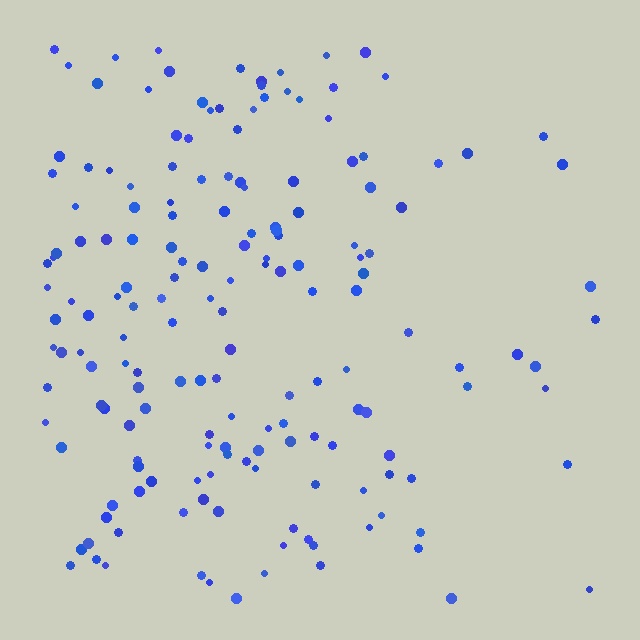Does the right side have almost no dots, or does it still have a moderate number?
Still a moderate number, just noticeably fewer than the left.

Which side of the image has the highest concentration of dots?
The left.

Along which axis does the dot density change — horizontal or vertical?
Horizontal.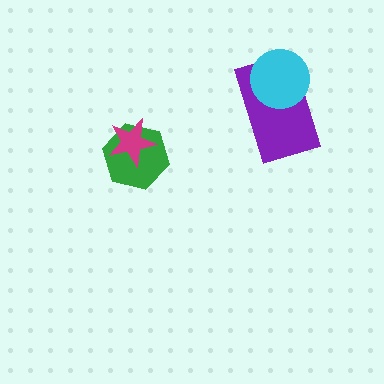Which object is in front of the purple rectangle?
The cyan circle is in front of the purple rectangle.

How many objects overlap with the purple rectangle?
1 object overlaps with the purple rectangle.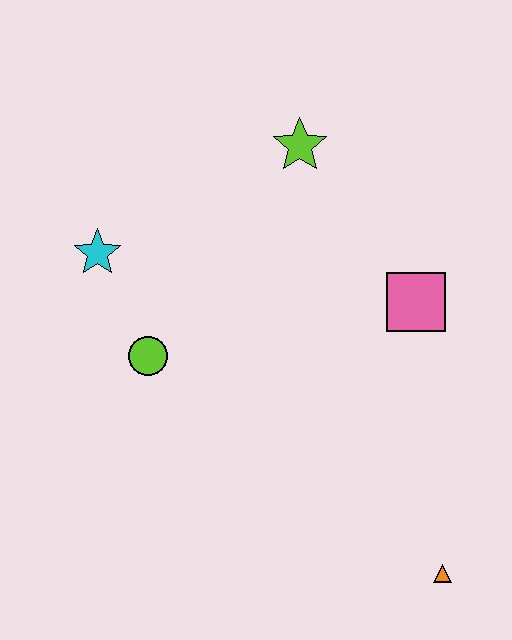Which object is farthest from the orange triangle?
The cyan star is farthest from the orange triangle.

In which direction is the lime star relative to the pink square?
The lime star is above the pink square.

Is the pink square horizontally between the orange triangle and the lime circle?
Yes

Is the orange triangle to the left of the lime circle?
No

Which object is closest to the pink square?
The lime star is closest to the pink square.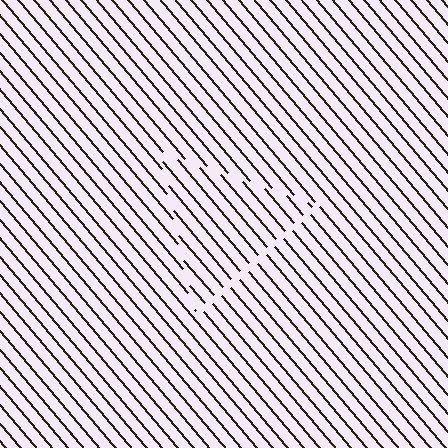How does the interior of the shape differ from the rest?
The interior of the shape contains the same grating, shifted by half a period — the contour is defined by the phase discontinuity where line-ends from the inner and outer gratings abut.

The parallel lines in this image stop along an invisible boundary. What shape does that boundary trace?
An illusory triangle. The interior of the shape contains the same grating, shifted by half a period — the contour is defined by the phase discontinuity where line-ends from the inner and outer gratings abut.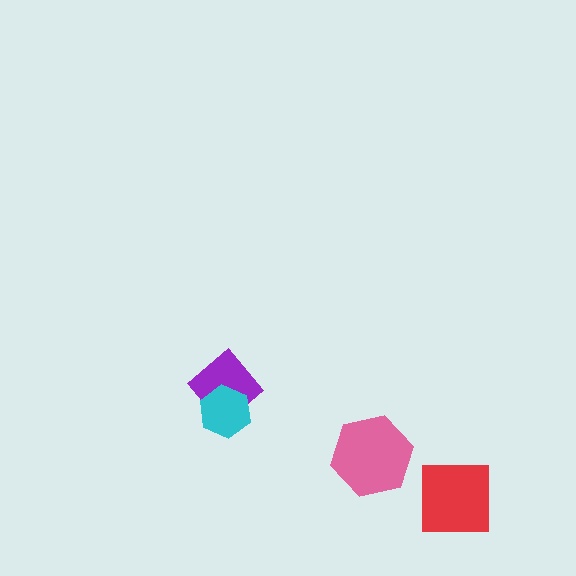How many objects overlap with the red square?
0 objects overlap with the red square.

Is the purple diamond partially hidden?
Yes, it is partially covered by another shape.